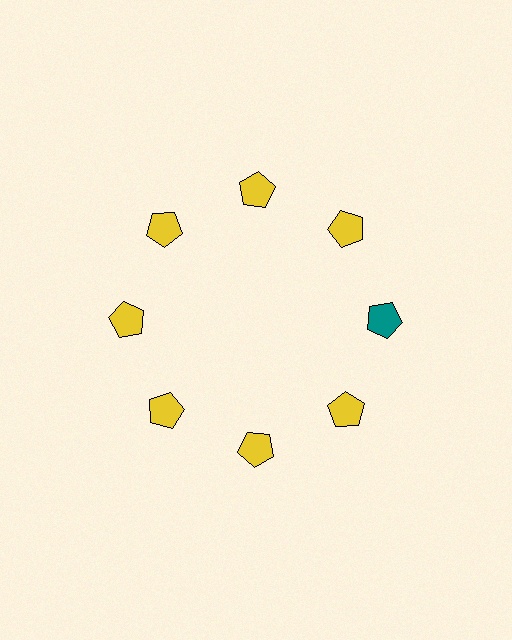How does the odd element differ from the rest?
It has a different color: teal instead of yellow.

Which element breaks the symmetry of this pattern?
The teal pentagon at roughly the 3 o'clock position breaks the symmetry. All other shapes are yellow pentagons.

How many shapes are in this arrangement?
There are 8 shapes arranged in a ring pattern.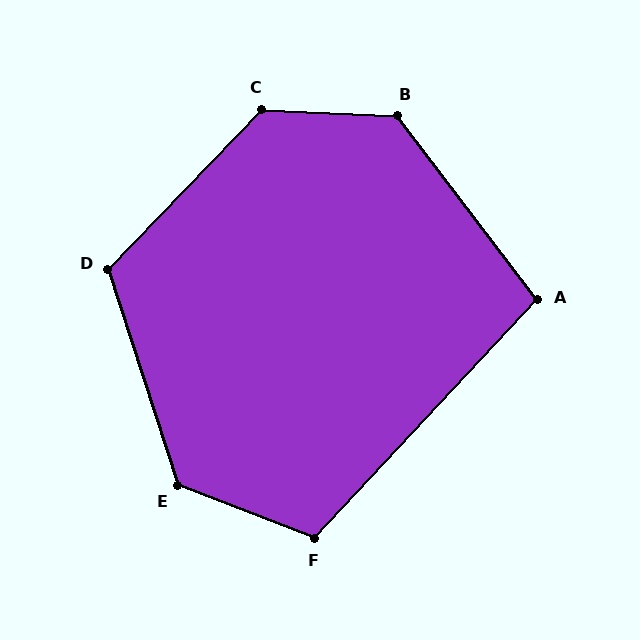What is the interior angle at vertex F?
Approximately 112 degrees (obtuse).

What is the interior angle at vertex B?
Approximately 130 degrees (obtuse).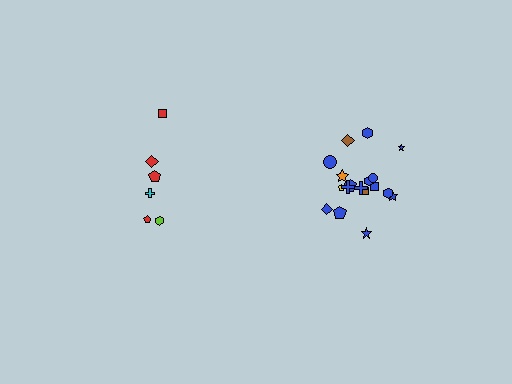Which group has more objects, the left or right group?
The right group.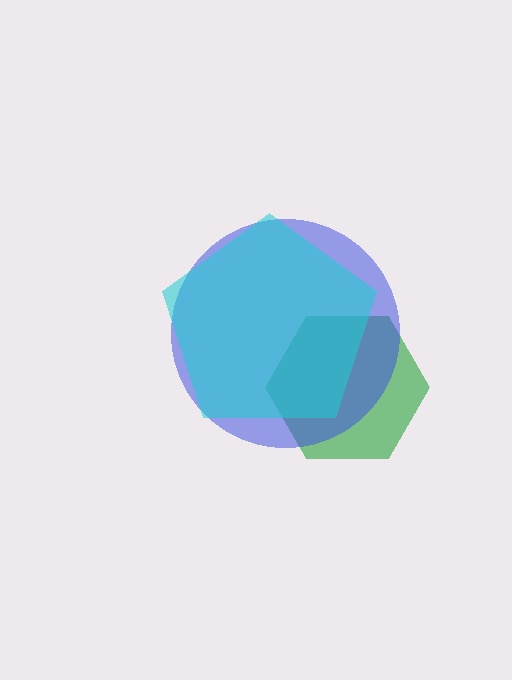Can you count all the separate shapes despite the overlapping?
Yes, there are 3 separate shapes.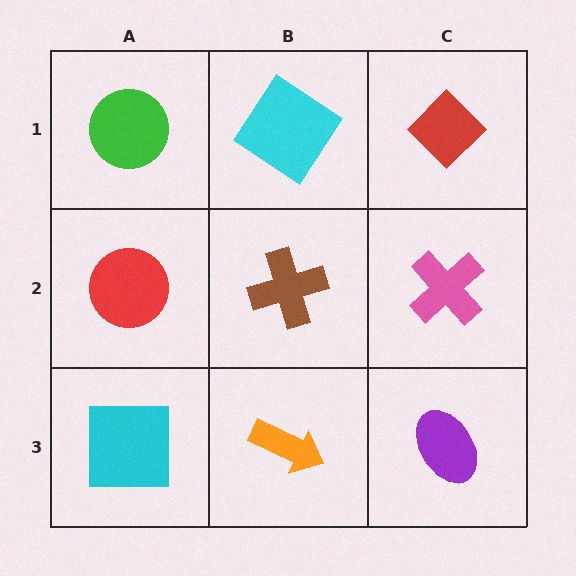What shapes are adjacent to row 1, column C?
A pink cross (row 2, column C), a cyan diamond (row 1, column B).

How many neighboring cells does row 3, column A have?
2.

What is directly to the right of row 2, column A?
A brown cross.